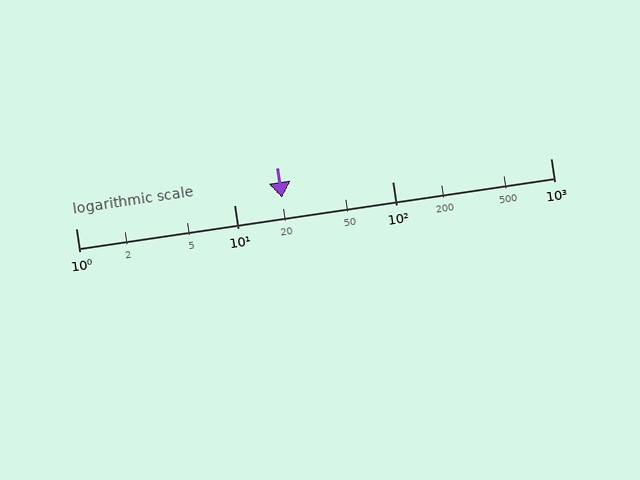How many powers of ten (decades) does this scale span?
The scale spans 3 decades, from 1 to 1000.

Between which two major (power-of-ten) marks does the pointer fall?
The pointer is between 10 and 100.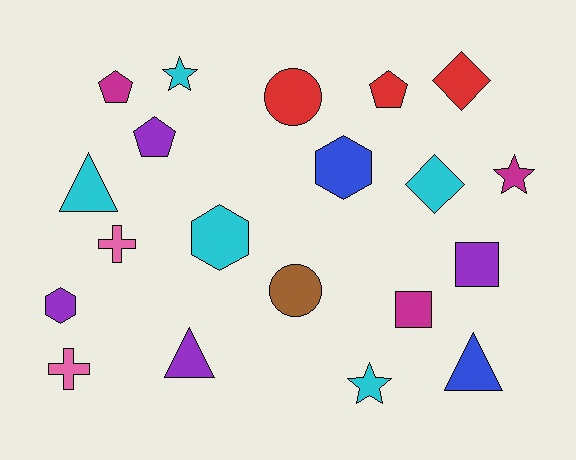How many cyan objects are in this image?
There are 5 cyan objects.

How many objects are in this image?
There are 20 objects.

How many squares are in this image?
There are 2 squares.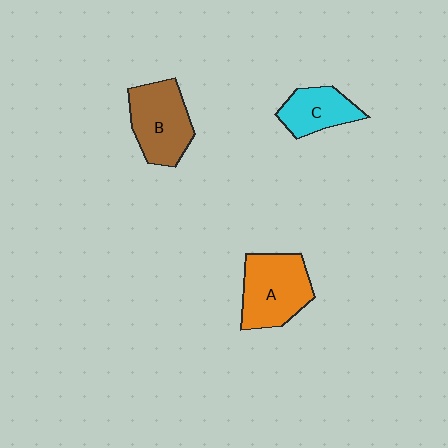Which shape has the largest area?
Shape A (orange).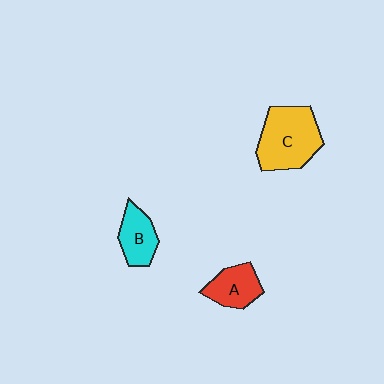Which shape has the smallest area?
Shape B (cyan).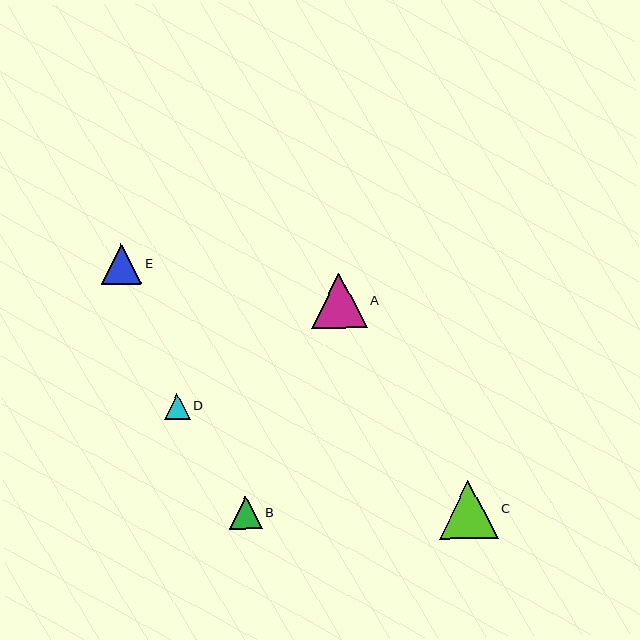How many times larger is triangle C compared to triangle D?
Triangle C is approximately 2.3 times the size of triangle D.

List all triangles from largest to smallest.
From largest to smallest: C, A, E, B, D.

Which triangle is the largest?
Triangle C is the largest with a size of approximately 59 pixels.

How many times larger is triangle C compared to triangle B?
Triangle C is approximately 1.8 times the size of triangle B.